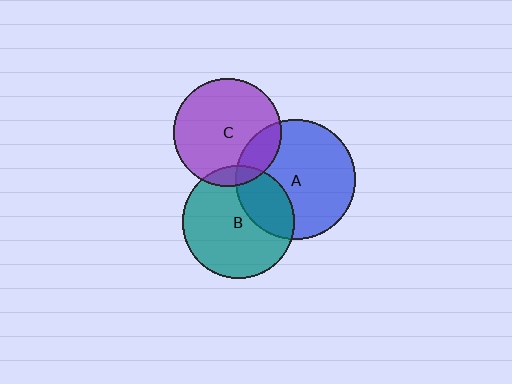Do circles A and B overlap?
Yes.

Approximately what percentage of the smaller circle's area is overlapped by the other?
Approximately 30%.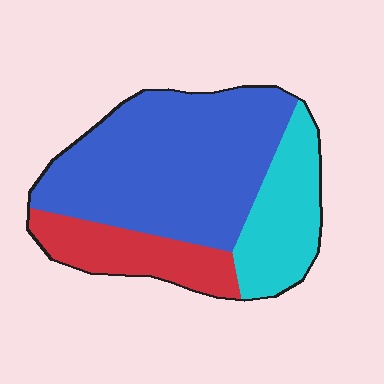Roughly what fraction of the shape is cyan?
Cyan covers 22% of the shape.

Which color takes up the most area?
Blue, at roughly 60%.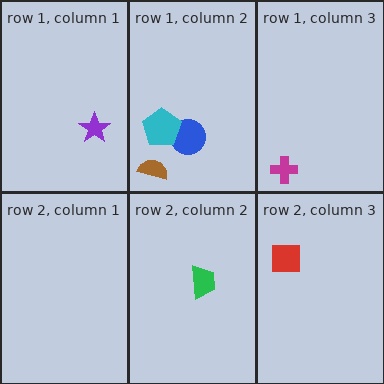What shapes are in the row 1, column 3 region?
The magenta cross.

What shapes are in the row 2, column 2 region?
The green trapezoid.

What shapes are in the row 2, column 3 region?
The red square.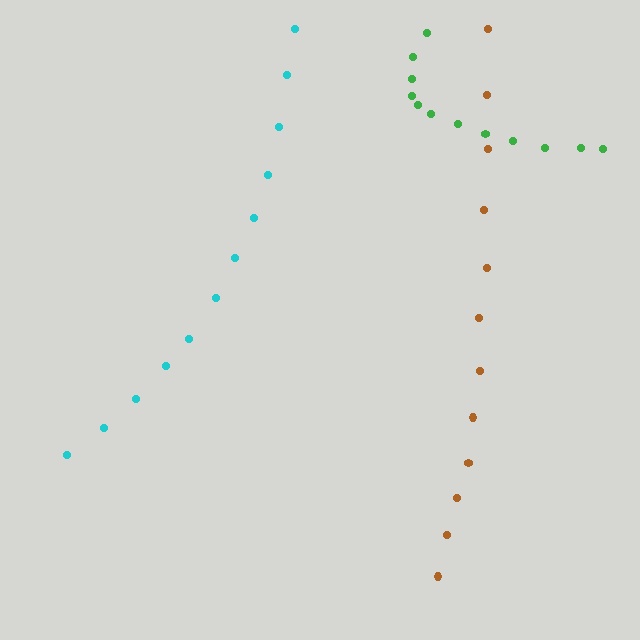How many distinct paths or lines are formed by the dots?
There are 3 distinct paths.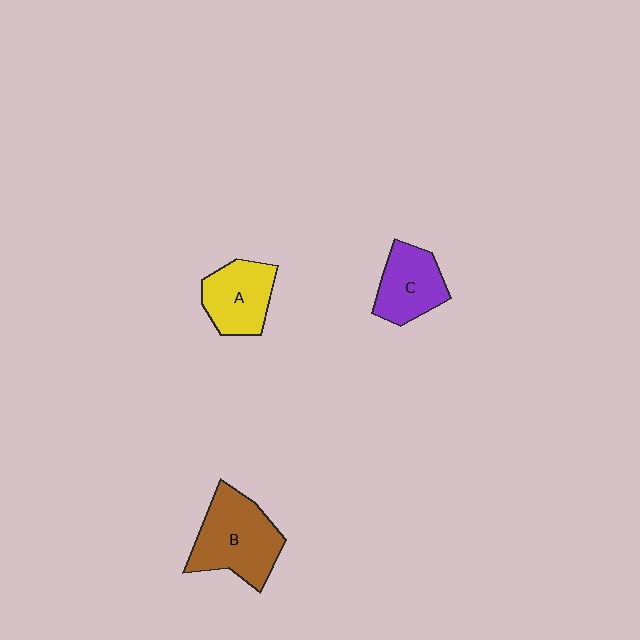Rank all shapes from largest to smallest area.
From largest to smallest: B (brown), A (yellow), C (purple).